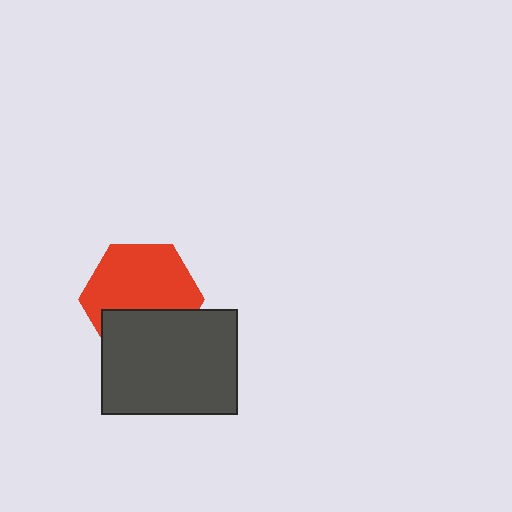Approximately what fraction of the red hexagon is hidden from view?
Roughly 35% of the red hexagon is hidden behind the dark gray rectangle.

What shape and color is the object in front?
The object in front is a dark gray rectangle.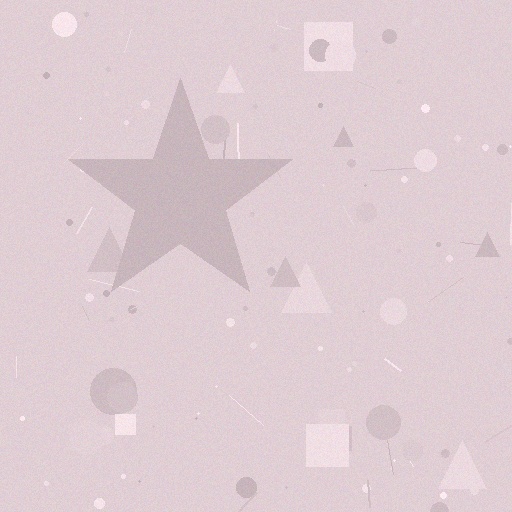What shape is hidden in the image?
A star is hidden in the image.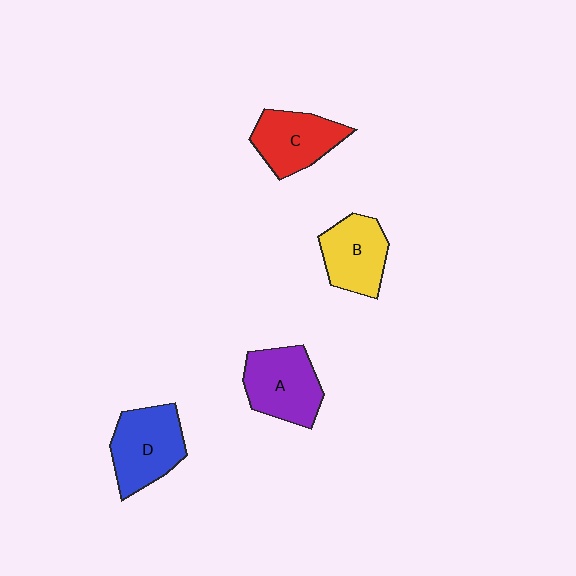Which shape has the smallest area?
Shape B (yellow).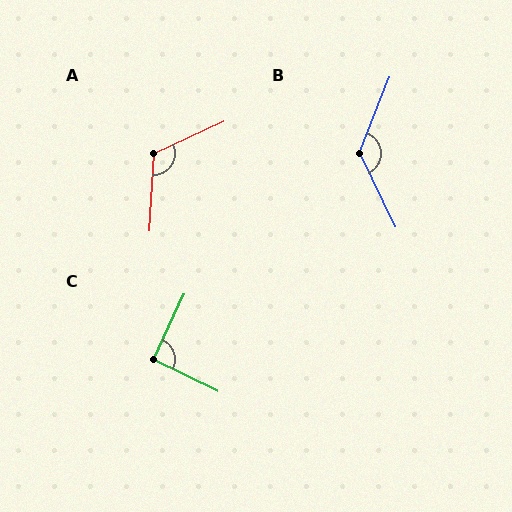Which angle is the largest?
B, at approximately 133 degrees.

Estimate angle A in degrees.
Approximately 118 degrees.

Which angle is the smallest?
C, at approximately 90 degrees.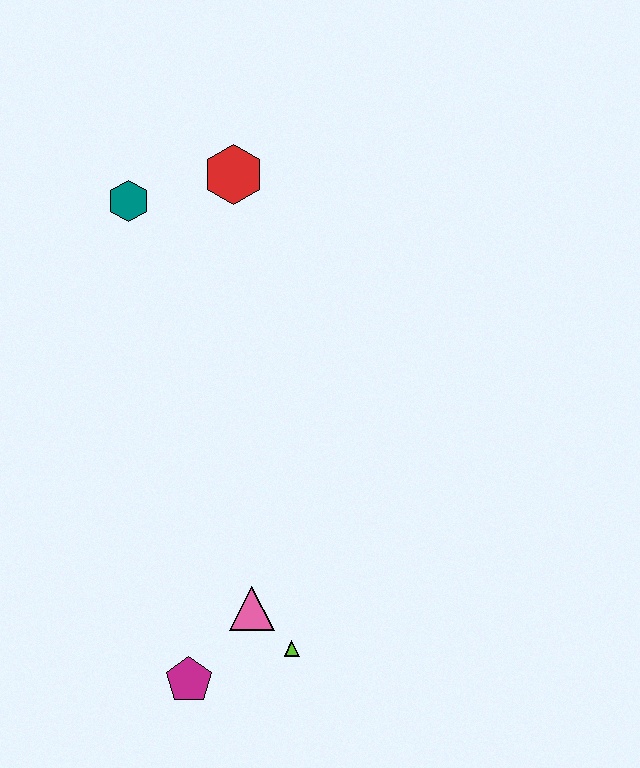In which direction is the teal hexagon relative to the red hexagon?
The teal hexagon is to the left of the red hexagon.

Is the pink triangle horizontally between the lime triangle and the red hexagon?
Yes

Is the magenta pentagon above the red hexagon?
No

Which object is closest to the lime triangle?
The pink triangle is closest to the lime triangle.